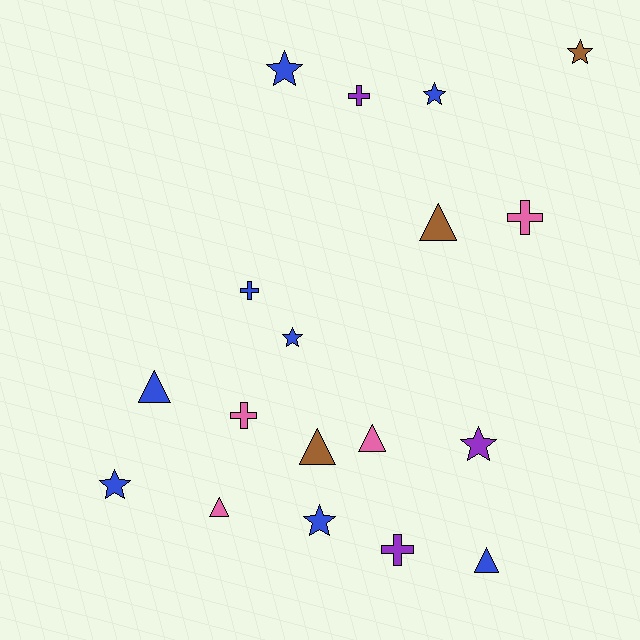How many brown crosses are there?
There are no brown crosses.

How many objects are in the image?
There are 18 objects.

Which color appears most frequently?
Blue, with 8 objects.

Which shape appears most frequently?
Star, with 7 objects.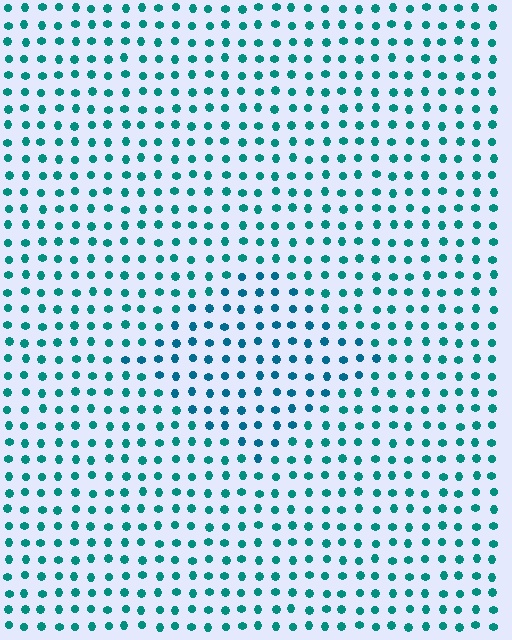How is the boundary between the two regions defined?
The boundary is defined purely by a slight shift in hue (about 22 degrees). Spacing, size, and orientation are identical on both sides.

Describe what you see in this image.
The image is filled with small teal elements in a uniform arrangement. A diamond-shaped region is visible where the elements are tinted to a slightly different hue, forming a subtle color boundary.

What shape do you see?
I see a diamond.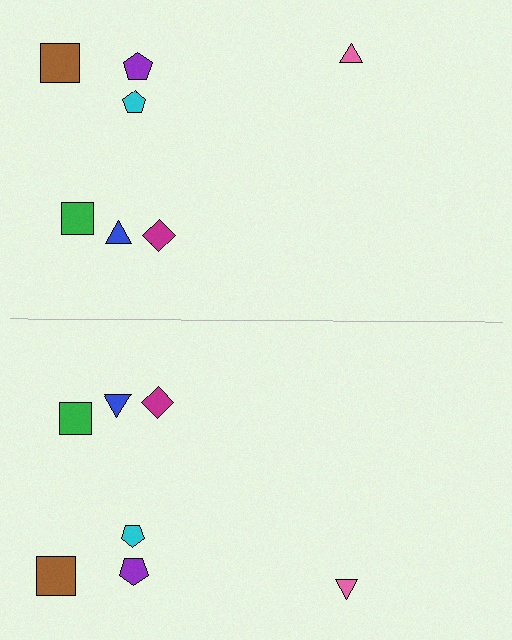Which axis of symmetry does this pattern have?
The pattern has a horizontal axis of symmetry running through the center of the image.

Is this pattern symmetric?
Yes, this pattern has bilateral (reflection) symmetry.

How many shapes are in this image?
There are 14 shapes in this image.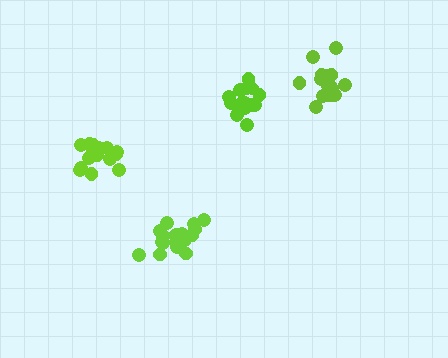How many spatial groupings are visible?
There are 4 spatial groupings.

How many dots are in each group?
Group 1: 19 dots, Group 2: 20 dots, Group 3: 16 dots, Group 4: 15 dots (70 total).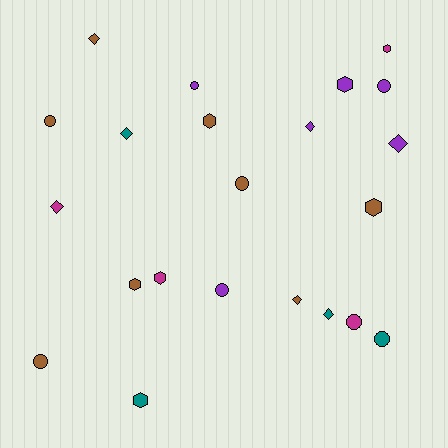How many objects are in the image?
There are 22 objects.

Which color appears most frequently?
Brown, with 8 objects.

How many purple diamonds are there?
There are 2 purple diamonds.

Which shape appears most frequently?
Circle, with 8 objects.